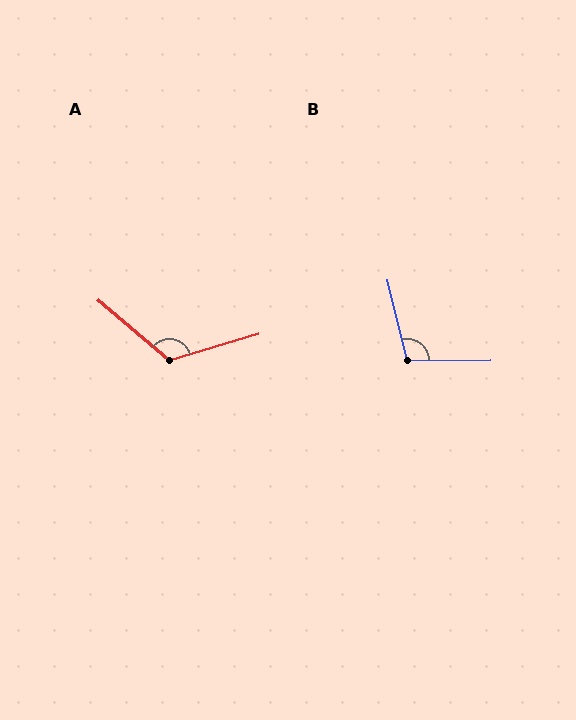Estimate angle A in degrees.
Approximately 123 degrees.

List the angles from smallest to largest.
B (103°), A (123°).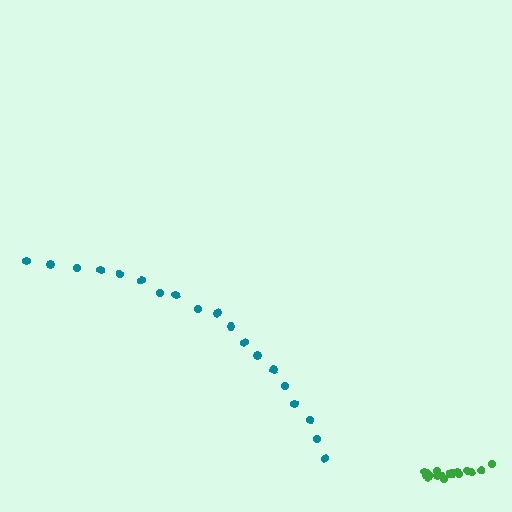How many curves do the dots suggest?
There are 2 distinct paths.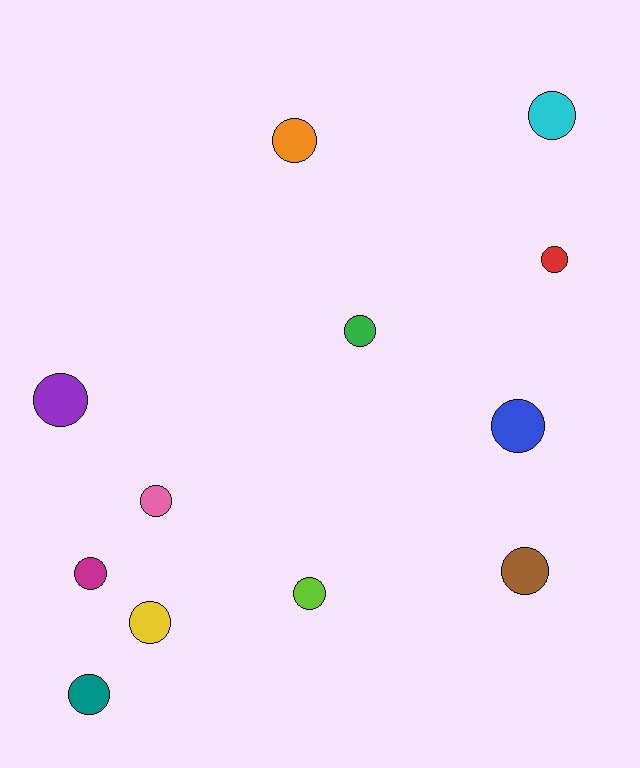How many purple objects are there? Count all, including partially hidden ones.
There is 1 purple object.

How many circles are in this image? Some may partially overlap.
There are 12 circles.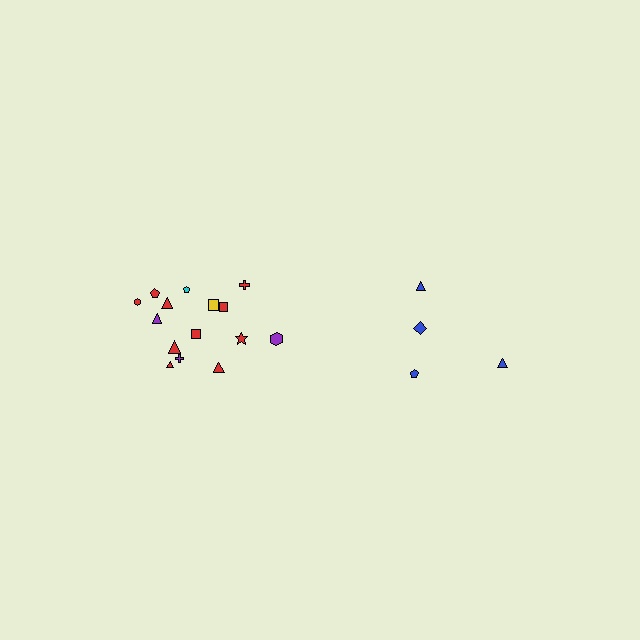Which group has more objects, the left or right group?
The left group.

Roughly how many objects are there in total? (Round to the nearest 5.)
Roughly 20 objects in total.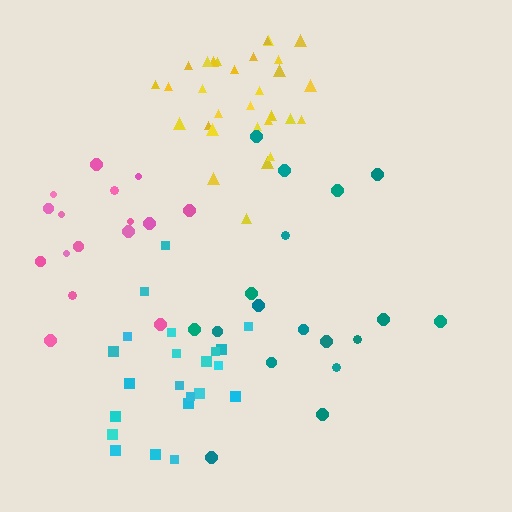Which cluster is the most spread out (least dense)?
Teal.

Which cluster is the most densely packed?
Yellow.